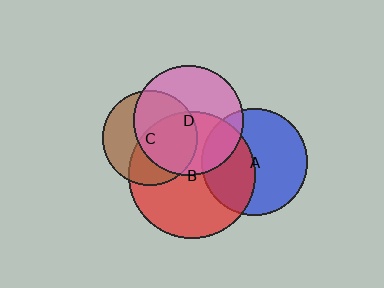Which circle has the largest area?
Circle B (red).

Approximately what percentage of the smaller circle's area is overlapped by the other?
Approximately 55%.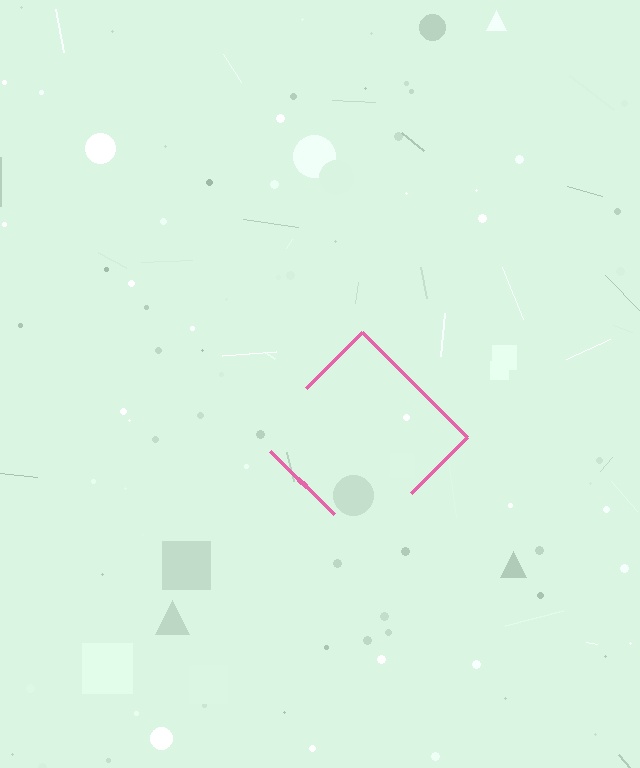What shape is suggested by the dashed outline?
The dashed outline suggests a diamond.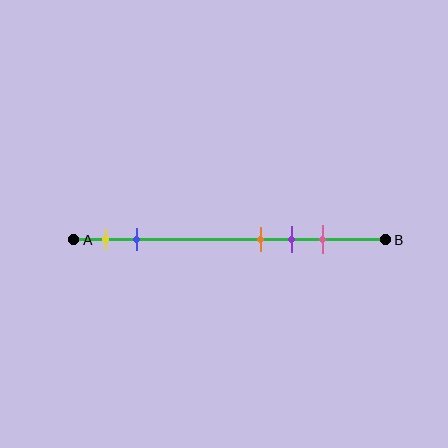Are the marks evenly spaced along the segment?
No, the marks are not evenly spaced.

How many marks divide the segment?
There are 5 marks dividing the segment.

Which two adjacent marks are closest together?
The orange and purple marks are the closest adjacent pair.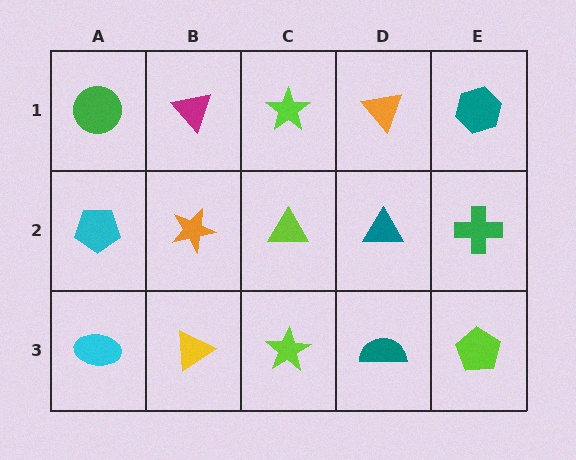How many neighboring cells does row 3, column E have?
2.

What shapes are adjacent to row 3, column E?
A green cross (row 2, column E), a teal semicircle (row 3, column D).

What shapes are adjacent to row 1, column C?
A lime triangle (row 2, column C), a magenta triangle (row 1, column B), an orange triangle (row 1, column D).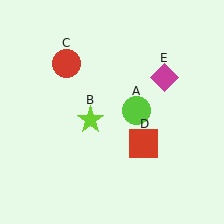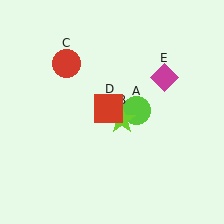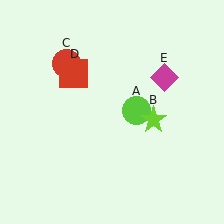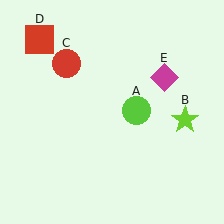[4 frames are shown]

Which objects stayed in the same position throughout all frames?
Lime circle (object A) and red circle (object C) and magenta diamond (object E) remained stationary.